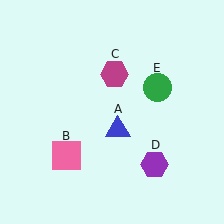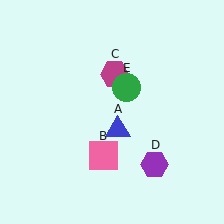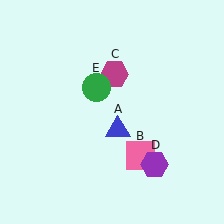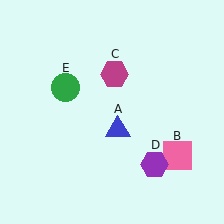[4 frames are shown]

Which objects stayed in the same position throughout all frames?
Blue triangle (object A) and magenta hexagon (object C) and purple hexagon (object D) remained stationary.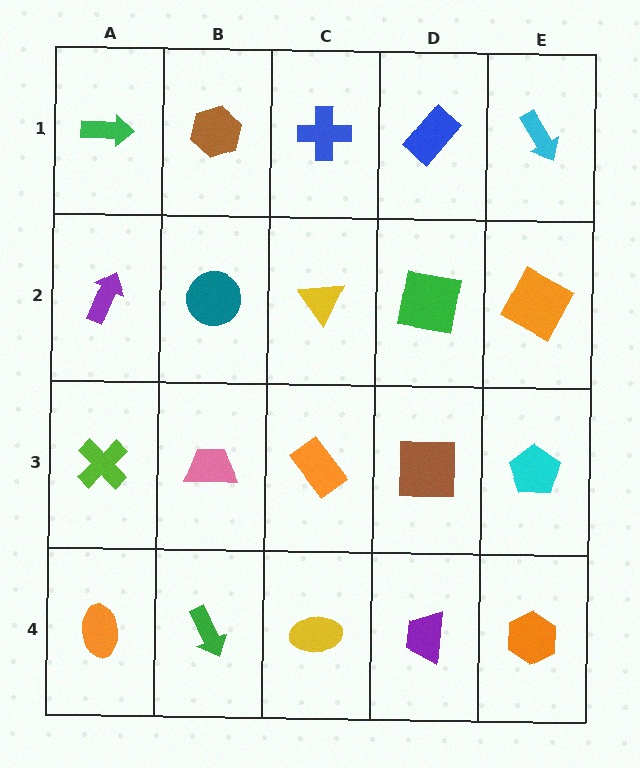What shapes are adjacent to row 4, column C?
An orange rectangle (row 3, column C), a green arrow (row 4, column B), a purple trapezoid (row 4, column D).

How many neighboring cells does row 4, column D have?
3.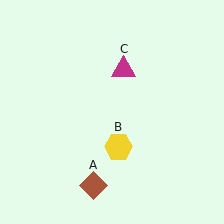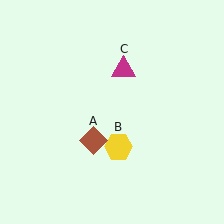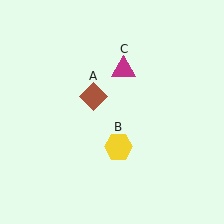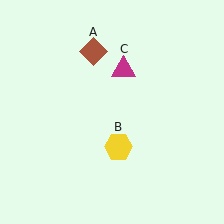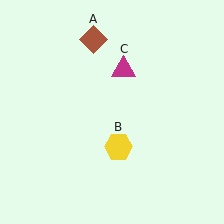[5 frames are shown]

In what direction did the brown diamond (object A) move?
The brown diamond (object A) moved up.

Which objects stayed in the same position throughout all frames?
Yellow hexagon (object B) and magenta triangle (object C) remained stationary.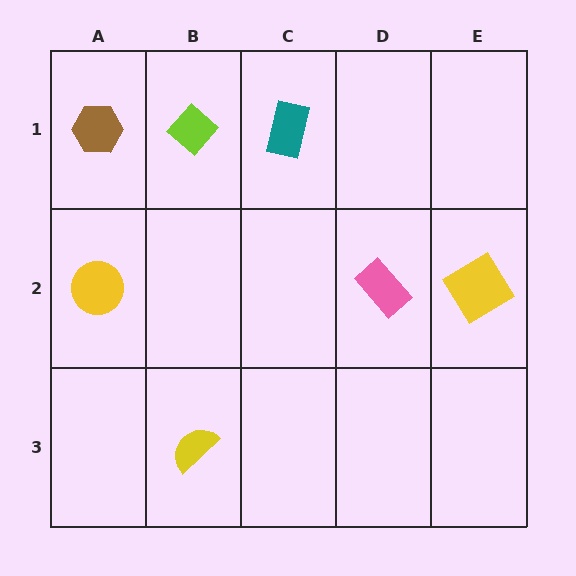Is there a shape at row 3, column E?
No, that cell is empty.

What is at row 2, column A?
A yellow circle.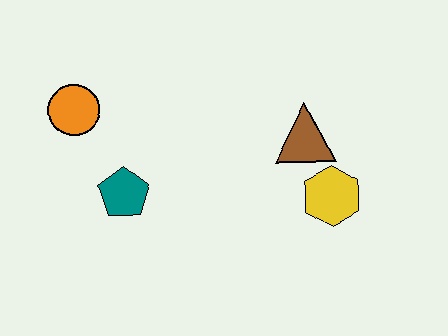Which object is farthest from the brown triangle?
The orange circle is farthest from the brown triangle.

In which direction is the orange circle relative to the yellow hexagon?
The orange circle is to the left of the yellow hexagon.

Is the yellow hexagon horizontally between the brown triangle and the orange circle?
No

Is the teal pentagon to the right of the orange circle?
Yes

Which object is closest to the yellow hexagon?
The brown triangle is closest to the yellow hexagon.